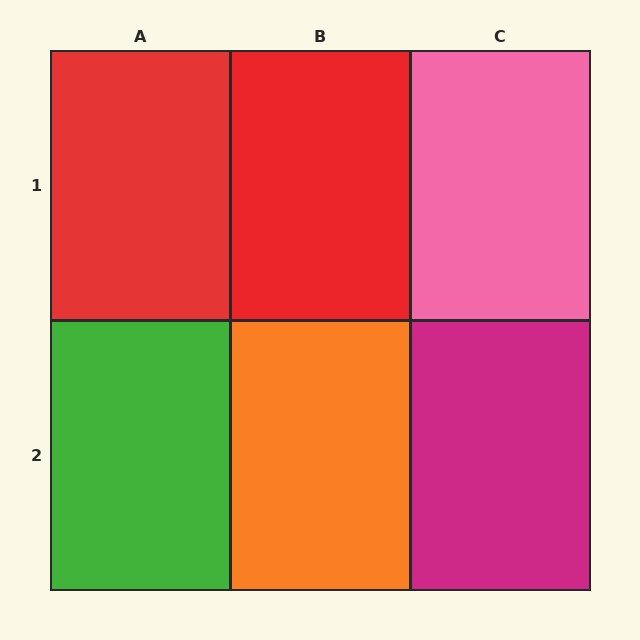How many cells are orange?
1 cell is orange.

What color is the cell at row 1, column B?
Red.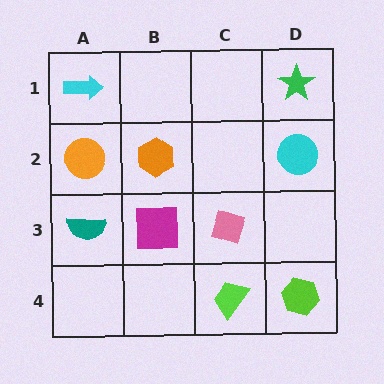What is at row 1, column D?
A green star.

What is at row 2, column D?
A cyan circle.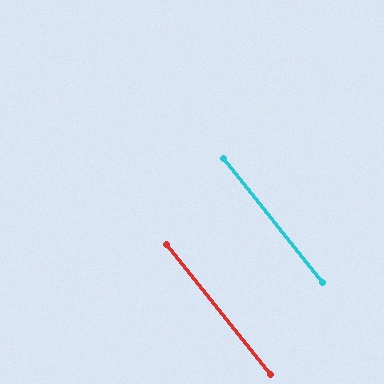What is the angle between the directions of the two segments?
Approximately 0 degrees.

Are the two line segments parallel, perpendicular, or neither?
Parallel — their directions differ by only 0.1°.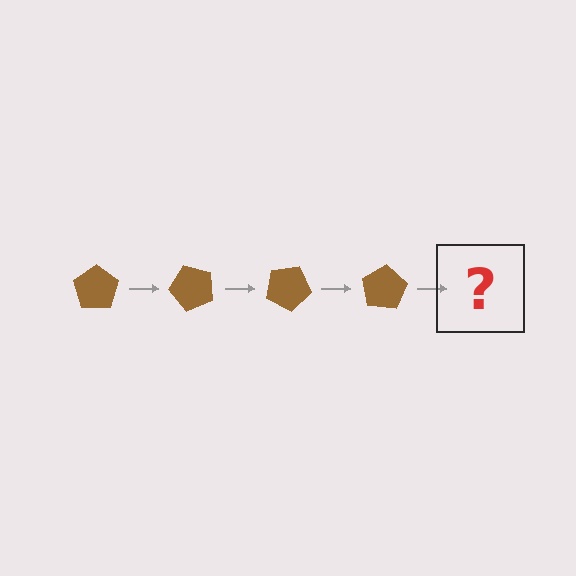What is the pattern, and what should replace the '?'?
The pattern is that the pentagon rotates 50 degrees each step. The '?' should be a brown pentagon rotated 200 degrees.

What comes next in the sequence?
The next element should be a brown pentagon rotated 200 degrees.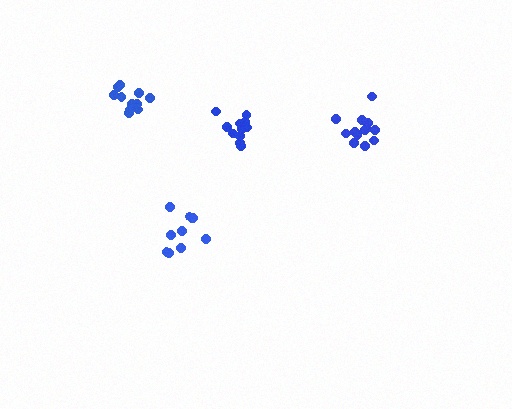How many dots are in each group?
Group 1: 11 dots, Group 2: 10 dots, Group 3: 13 dots, Group 4: 11 dots (45 total).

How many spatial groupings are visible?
There are 4 spatial groupings.